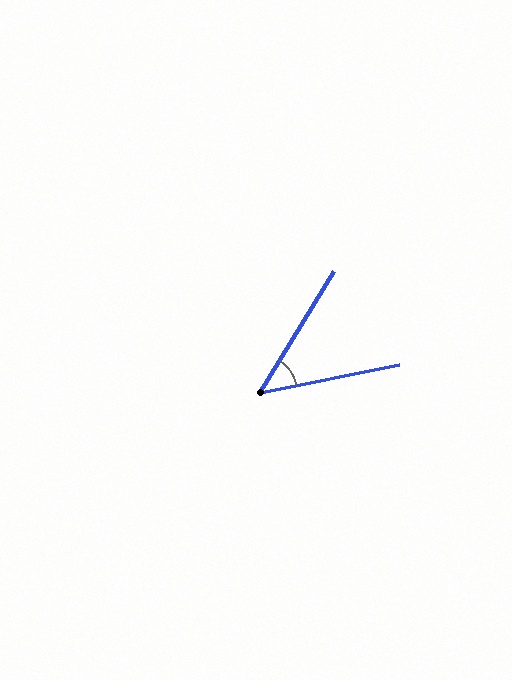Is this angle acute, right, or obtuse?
It is acute.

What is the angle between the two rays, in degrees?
Approximately 47 degrees.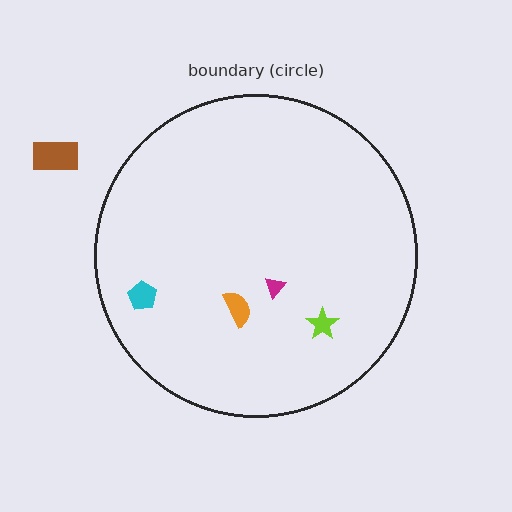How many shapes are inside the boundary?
4 inside, 1 outside.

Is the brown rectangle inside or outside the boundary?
Outside.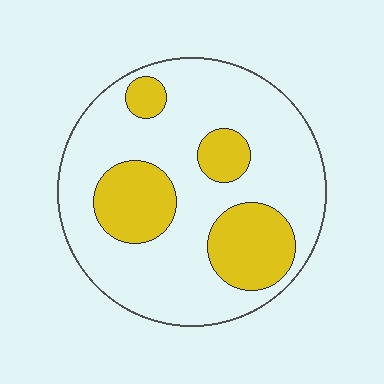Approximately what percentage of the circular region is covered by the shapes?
Approximately 25%.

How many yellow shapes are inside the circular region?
4.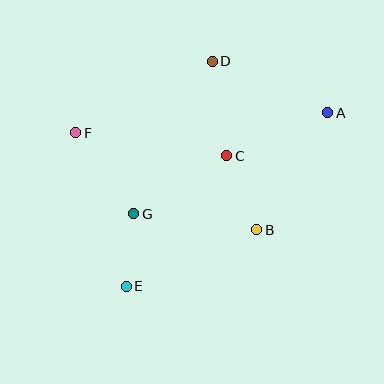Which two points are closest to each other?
Points E and G are closest to each other.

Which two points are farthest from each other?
Points A and E are farthest from each other.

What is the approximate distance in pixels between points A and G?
The distance between A and G is approximately 219 pixels.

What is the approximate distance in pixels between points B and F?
The distance between B and F is approximately 205 pixels.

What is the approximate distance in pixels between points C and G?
The distance between C and G is approximately 110 pixels.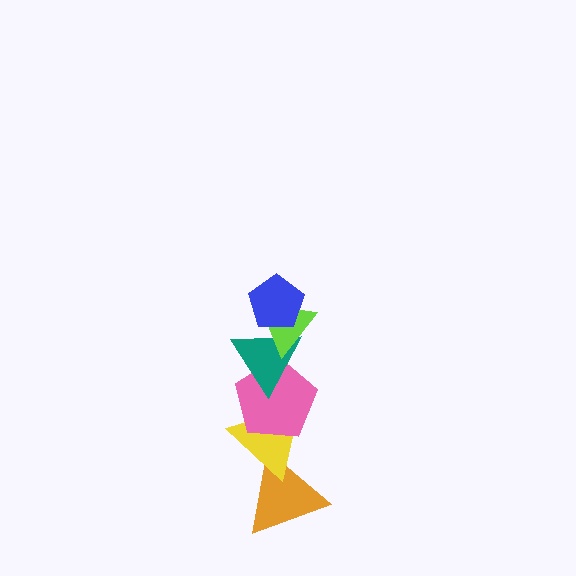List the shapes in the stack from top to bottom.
From top to bottom: the blue pentagon, the lime triangle, the teal triangle, the pink pentagon, the yellow triangle, the orange triangle.